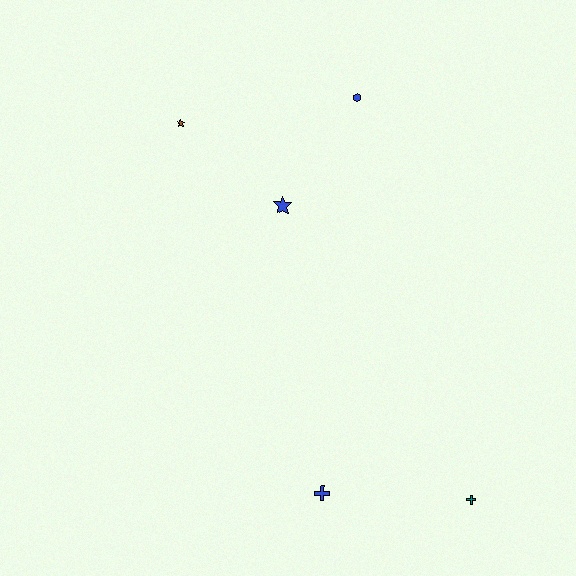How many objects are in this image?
There are 5 objects.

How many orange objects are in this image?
There are no orange objects.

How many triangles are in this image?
There are no triangles.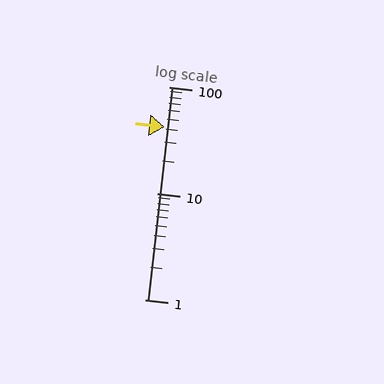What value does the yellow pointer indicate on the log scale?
The pointer indicates approximately 42.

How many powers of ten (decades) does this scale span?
The scale spans 2 decades, from 1 to 100.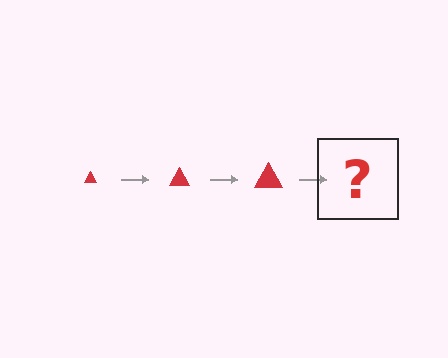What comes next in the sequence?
The next element should be a red triangle, larger than the previous one.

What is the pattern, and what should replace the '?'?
The pattern is that the triangle gets progressively larger each step. The '?' should be a red triangle, larger than the previous one.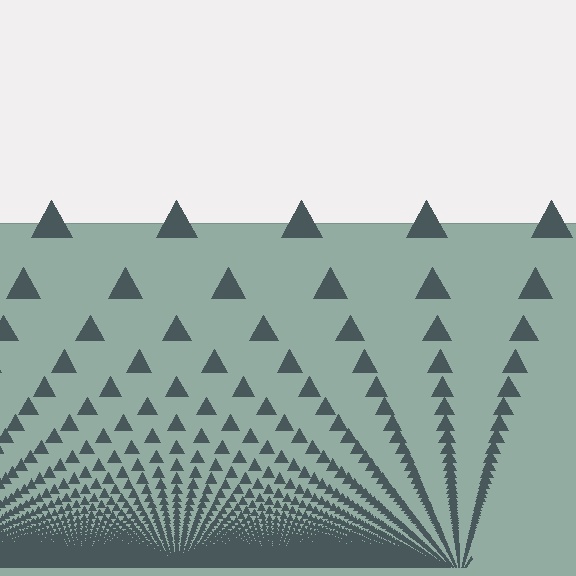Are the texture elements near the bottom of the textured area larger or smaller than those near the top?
Smaller. The gradient is inverted — elements near the bottom are smaller and denser.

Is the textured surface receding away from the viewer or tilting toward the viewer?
The surface appears to tilt toward the viewer. Texture elements get larger and sparser toward the top.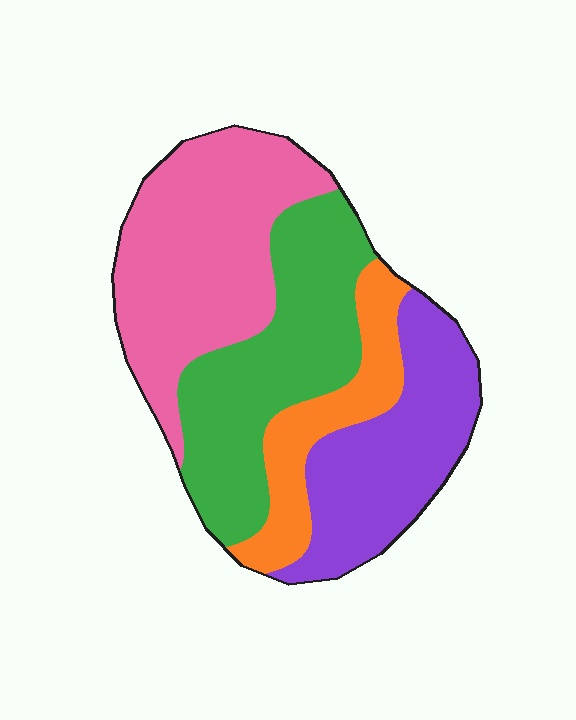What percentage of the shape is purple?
Purple covers around 25% of the shape.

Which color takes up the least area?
Orange, at roughly 15%.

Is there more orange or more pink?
Pink.